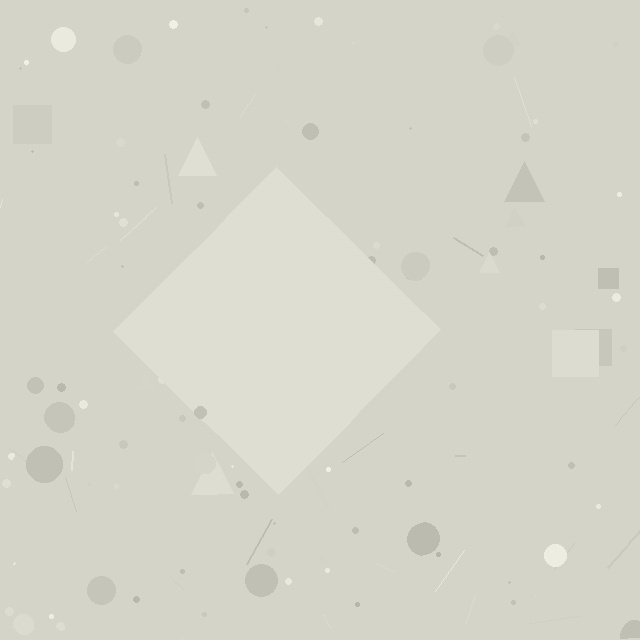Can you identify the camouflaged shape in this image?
The camouflaged shape is a diamond.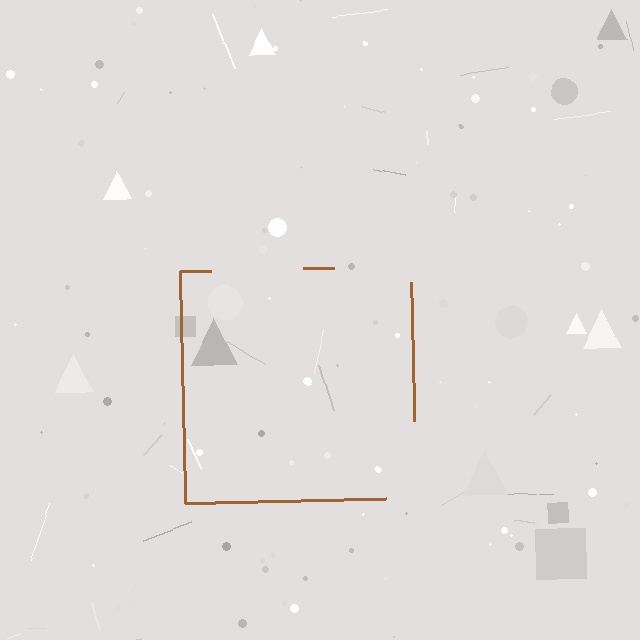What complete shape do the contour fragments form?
The contour fragments form a square.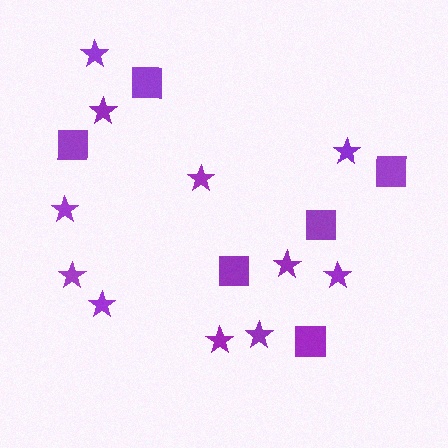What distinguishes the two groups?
There are 2 groups: one group of stars (11) and one group of squares (6).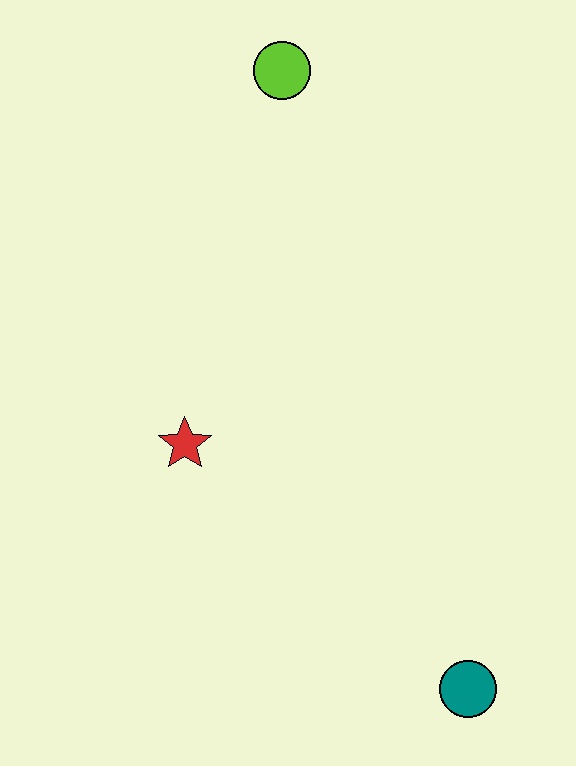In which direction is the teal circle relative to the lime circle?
The teal circle is below the lime circle.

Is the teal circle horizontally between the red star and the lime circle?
No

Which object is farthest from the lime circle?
The teal circle is farthest from the lime circle.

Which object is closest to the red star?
The teal circle is closest to the red star.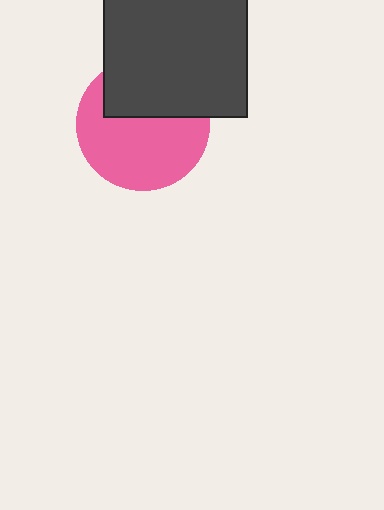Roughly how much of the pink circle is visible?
About half of it is visible (roughly 63%).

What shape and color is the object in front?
The object in front is a dark gray square.